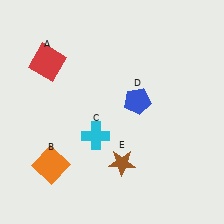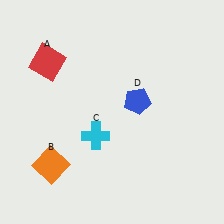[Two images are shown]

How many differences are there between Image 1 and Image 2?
There is 1 difference between the two images.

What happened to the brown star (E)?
The brown star (E) was removed in Image 2. It was in the bottom-right area of Image 1.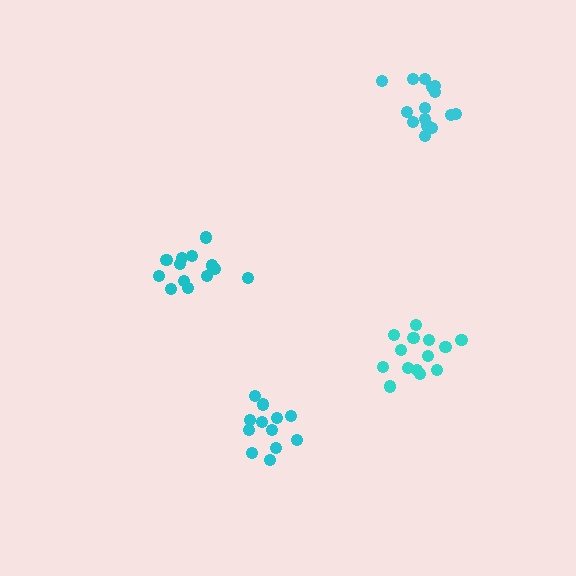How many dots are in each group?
Group 1: 12 dots, Group 2: 15 dots, Group 3: 13 dots, Group 4: 15 dots (55 total).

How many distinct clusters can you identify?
There are 4 distinct clusters.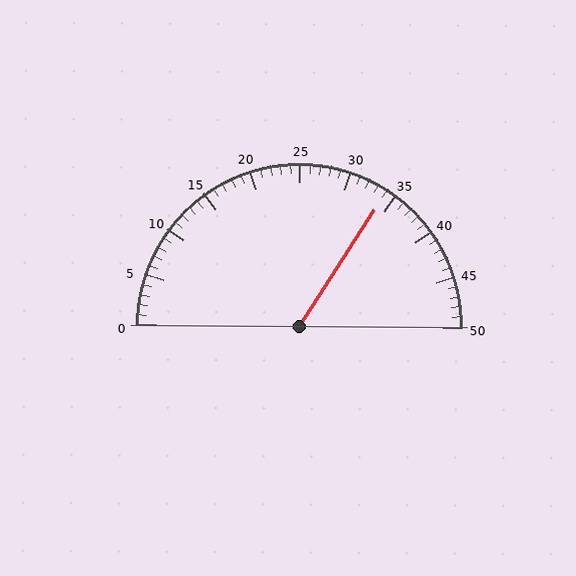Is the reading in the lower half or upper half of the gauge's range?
The reading is in the upper half of the range (0 to 50).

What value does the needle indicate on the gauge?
The needle indicates approximately 34.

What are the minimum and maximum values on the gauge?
The gauge ranges from 0 to 50.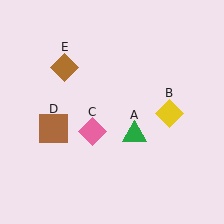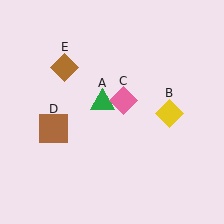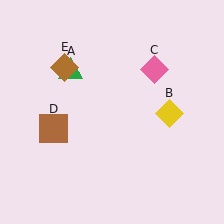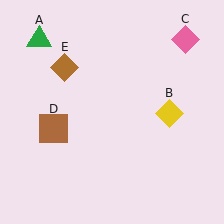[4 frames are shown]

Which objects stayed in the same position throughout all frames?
Yellow diamond (object B) and brown square (object D) and brown diamond (object E) remained stationary.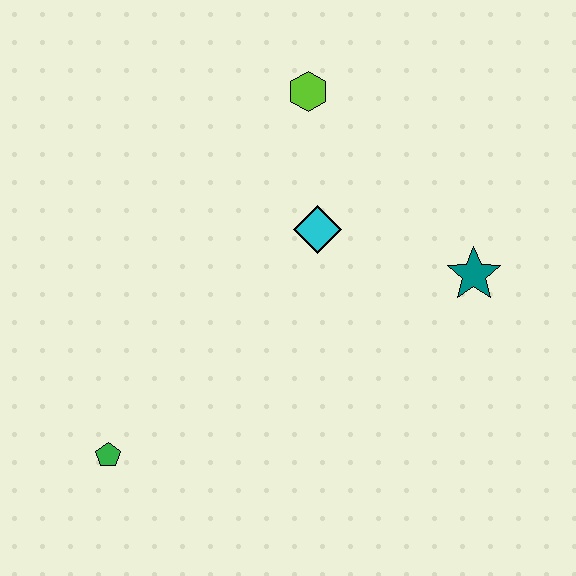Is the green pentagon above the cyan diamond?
No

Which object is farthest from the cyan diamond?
The green pentagon is farthest from the cyan diamond.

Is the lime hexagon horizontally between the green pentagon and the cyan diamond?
Yes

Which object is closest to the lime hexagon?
The cyan diamond is closest to the lime hexagon.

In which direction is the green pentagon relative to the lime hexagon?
The green pentagon is below the lime hexagon.